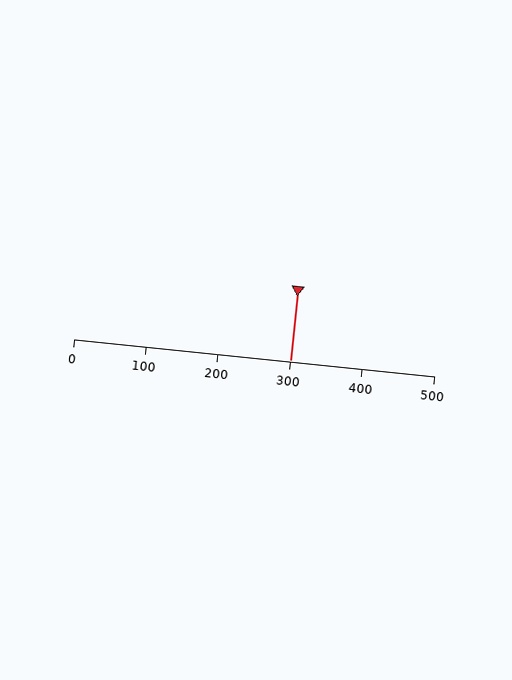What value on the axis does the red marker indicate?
The marker indicates approximately 300.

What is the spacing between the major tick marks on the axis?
The major ticks are spaced 100 apart.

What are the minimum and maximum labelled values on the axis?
The axis runs from 0 to 500.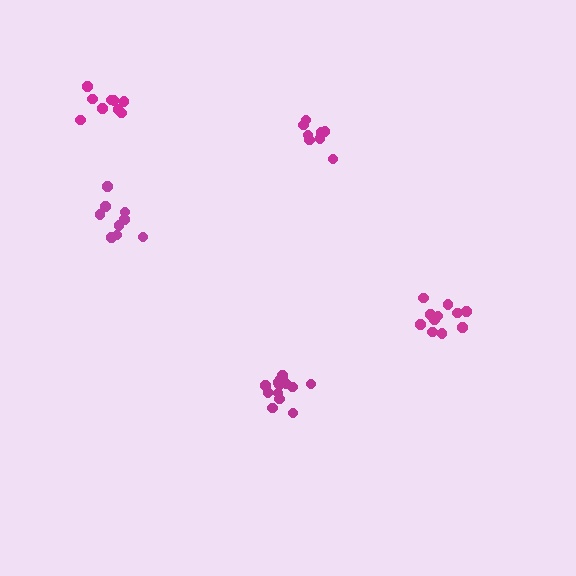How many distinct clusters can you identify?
There are 5 distinct clusters.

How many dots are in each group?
Group 1: 9 dots, Group 2: 13 dots, Group 3: 8 dots, Group 4: 10 dots, Group 5: 11 dots (51 total).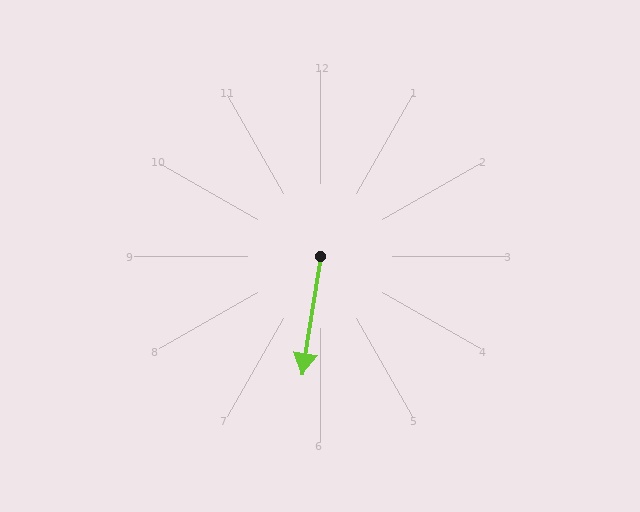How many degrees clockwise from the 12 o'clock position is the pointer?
Approximately 189 degrees.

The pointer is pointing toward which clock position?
Roughly 6 o'clock.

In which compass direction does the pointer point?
South.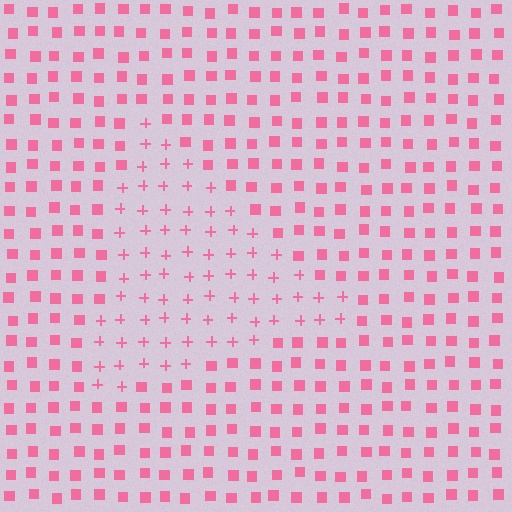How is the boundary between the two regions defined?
The boundary is defined by a change in element shape: plus signs inside vs. squares outside. All elements share the same color and spacing.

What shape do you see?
I see a triangle.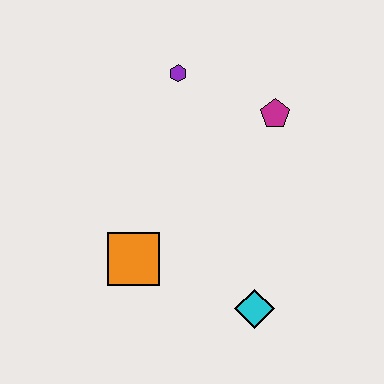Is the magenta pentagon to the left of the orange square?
No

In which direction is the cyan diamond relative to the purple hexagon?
The cyan diamond is below the purple hexagon.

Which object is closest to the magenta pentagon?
The purple hexagon is closest to the magenta pentagon.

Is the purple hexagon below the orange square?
No